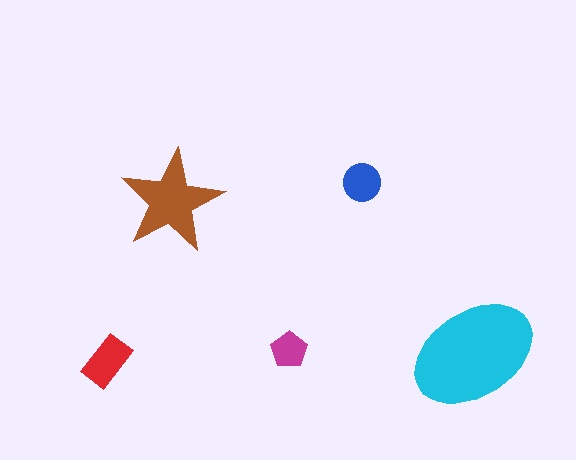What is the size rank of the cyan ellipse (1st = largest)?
1st.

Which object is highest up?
The blue circle is topmost.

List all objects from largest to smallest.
The cyan ellipse, the brown star, the red rectangle, the blue circle, the magenta pentagon.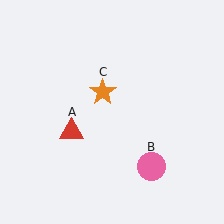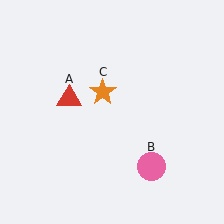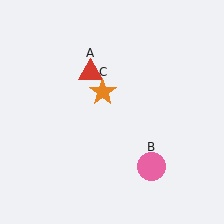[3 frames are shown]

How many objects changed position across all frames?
1 object changed position: red triangle (object A).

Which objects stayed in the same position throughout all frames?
Pink circle (object B) and orange star (object C) remained stationary.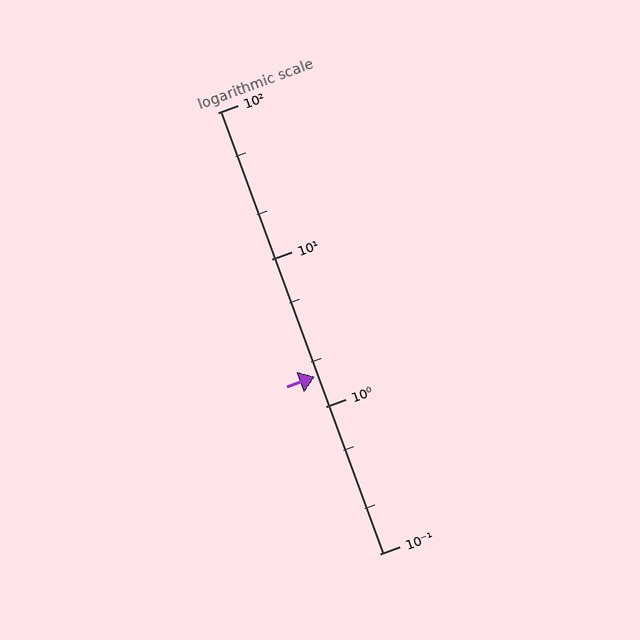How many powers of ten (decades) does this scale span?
The scale spans 3 decades, from 0.1 to 100.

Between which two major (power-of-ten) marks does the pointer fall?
The pointer is between 1 and 10.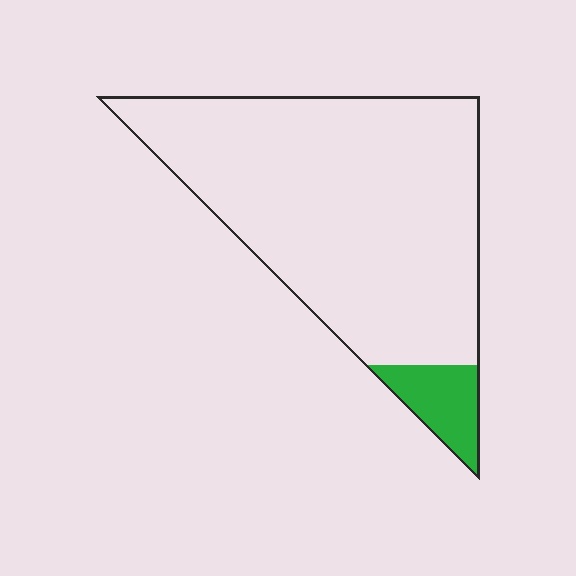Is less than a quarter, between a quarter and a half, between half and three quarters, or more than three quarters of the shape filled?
Less than a quarter.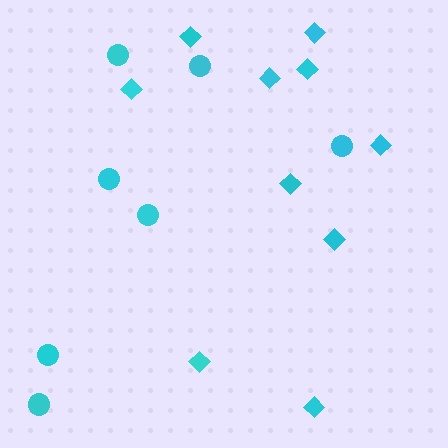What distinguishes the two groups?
There are 2 groups: one group of diamonds (10) and one group of circles (7).